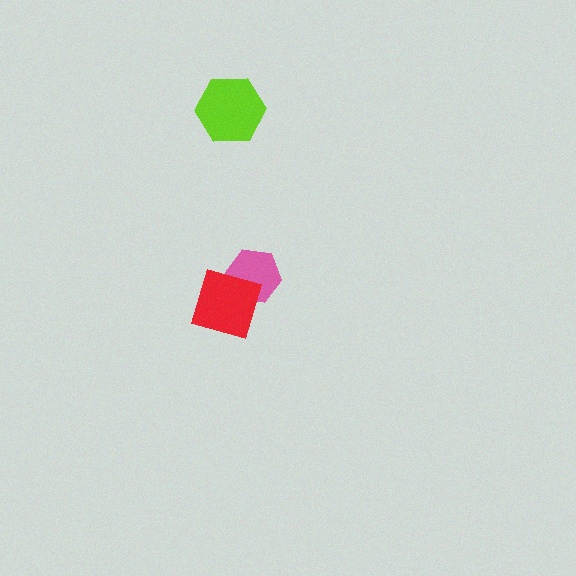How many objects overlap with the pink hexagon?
1 object overlaps with the pink hexagon.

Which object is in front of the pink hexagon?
The red diamond is in front of the pink hexagon.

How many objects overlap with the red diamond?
1 object overlaps with the red diamond.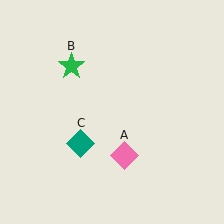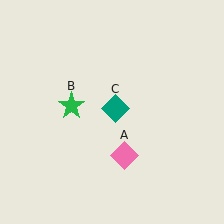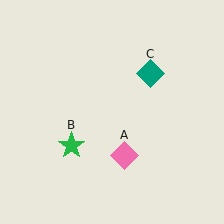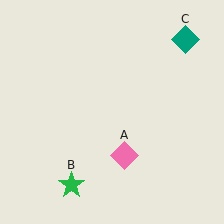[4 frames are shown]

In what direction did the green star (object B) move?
The green star (object B) moved down.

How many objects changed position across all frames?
2 objects changed position: green star (object B), teal diamond (object C).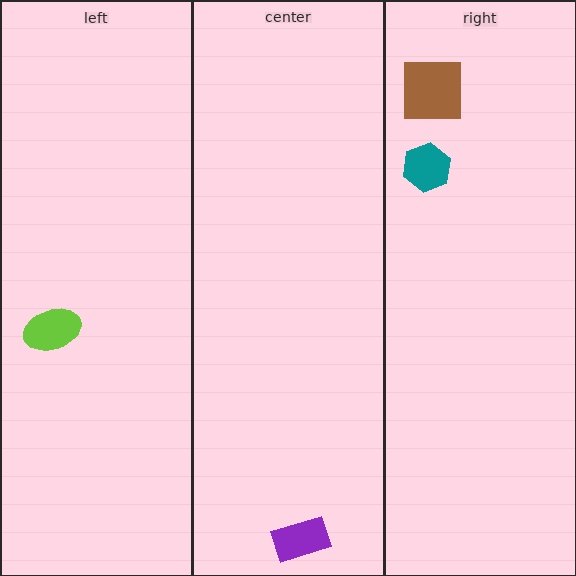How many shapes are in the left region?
1.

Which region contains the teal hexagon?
The right region.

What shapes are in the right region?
The brown square, the teal hexagon.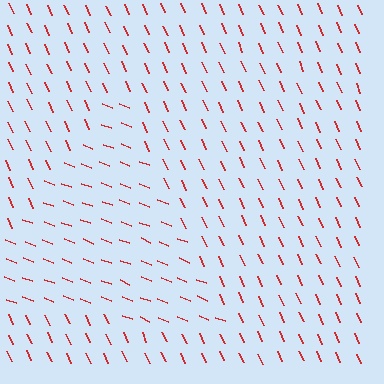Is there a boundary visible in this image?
Yes, there is a texture boundary formed by a change in line orientation.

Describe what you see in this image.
The image is filled with small red line segments. A triangle region in the image has lines oriented differently from the surrounding lines, creating a visible texture boundary.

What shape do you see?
I see a triangle.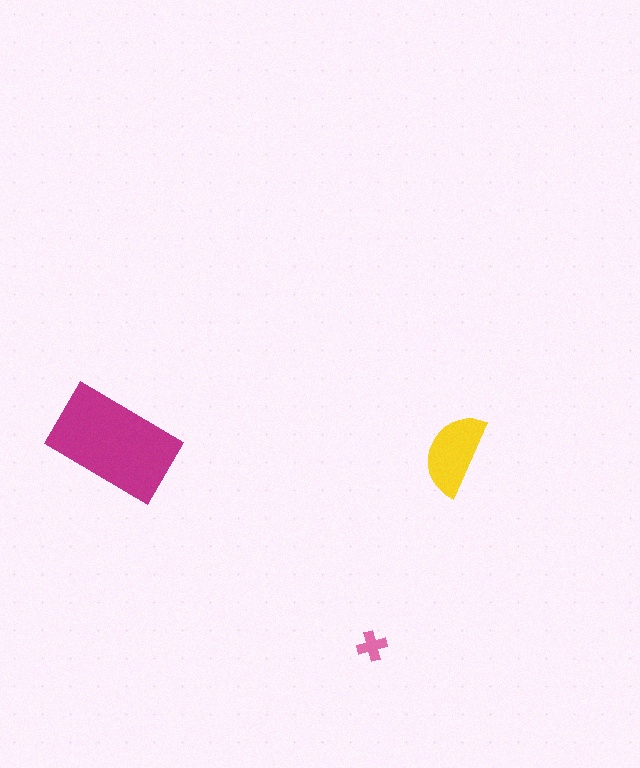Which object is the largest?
The magenta rectangle.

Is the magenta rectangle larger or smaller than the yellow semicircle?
Larger.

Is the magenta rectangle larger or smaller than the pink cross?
Larger.